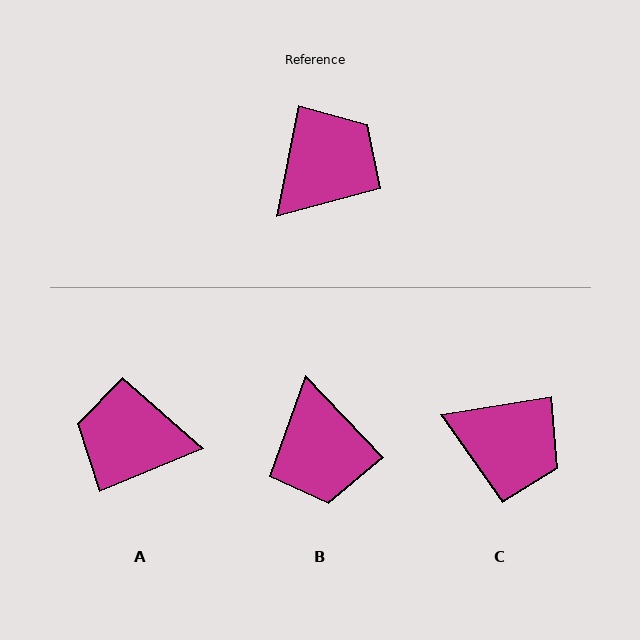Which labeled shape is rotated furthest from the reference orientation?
B, about 125 degrees away.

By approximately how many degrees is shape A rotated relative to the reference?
Approximately 123 degrees counter-clockwise.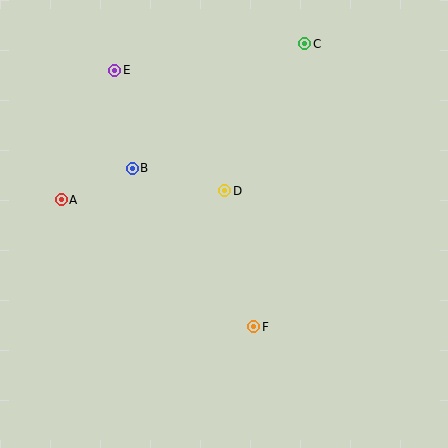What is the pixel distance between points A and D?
The distance between A and D is 164 pixels.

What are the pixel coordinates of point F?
Point F is at (254, 327).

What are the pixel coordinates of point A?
Point A is at (61, 200).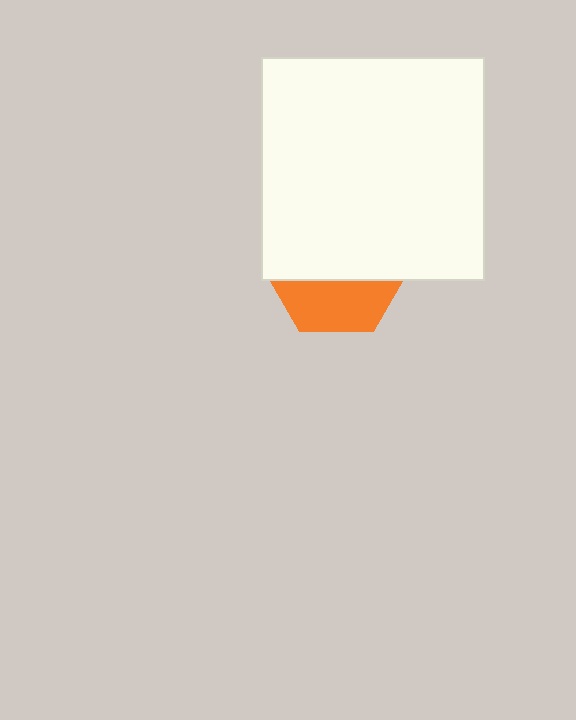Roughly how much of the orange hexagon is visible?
A small part of it is visible (roughly 36%).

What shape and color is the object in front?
The object in front is a white square.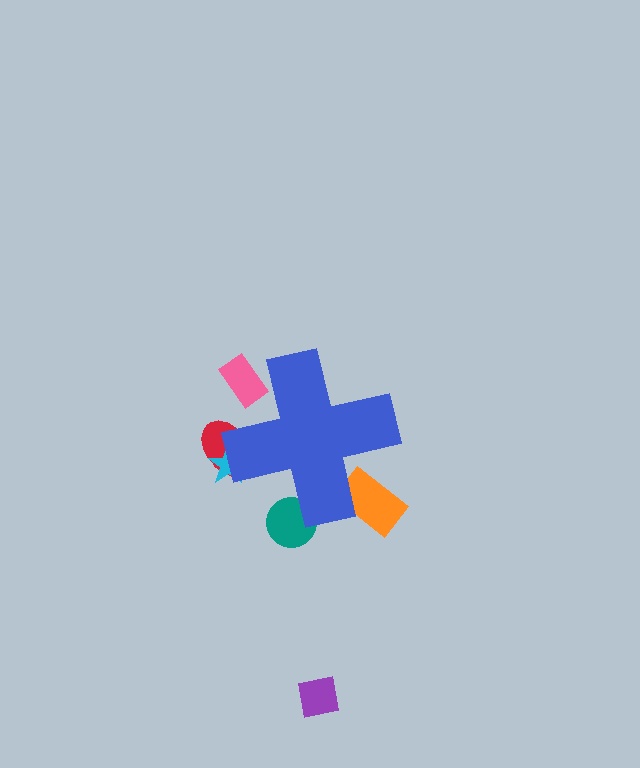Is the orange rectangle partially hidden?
Yes, the orange rectangle is partially hidden behind the blue cross.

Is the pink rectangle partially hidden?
Yes, the pink rectangle is partially hidden behind the blue cross.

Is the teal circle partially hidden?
Yes, the teal circle is partially hidden behind the blue cross.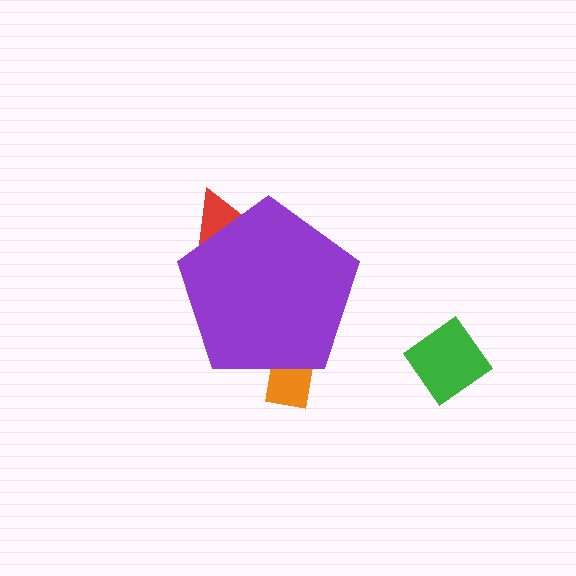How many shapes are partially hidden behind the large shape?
2 shapes are partially hidden.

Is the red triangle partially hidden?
Yes, the red triangle is partially hidden behind the purple pentagon.